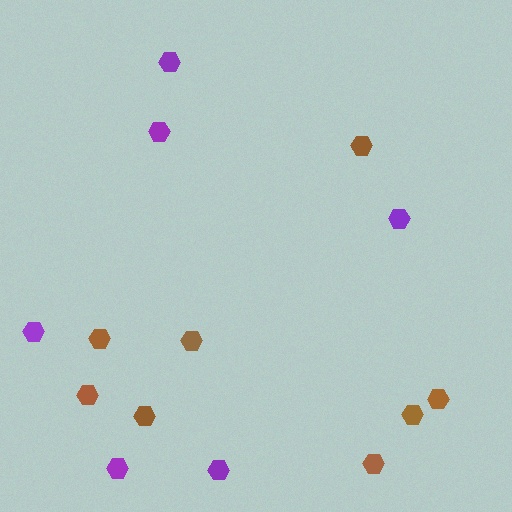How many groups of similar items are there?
There are 2 groups: one group of brown hexagons (8) and one group of purple hexagons (6).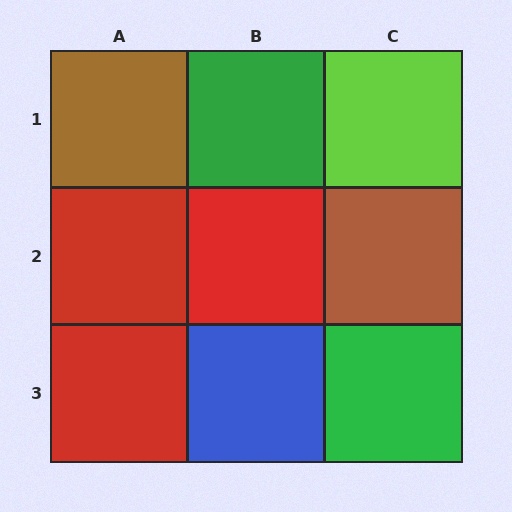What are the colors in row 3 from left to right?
Red, blue, green.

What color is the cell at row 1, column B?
Green.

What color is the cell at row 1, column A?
Brown.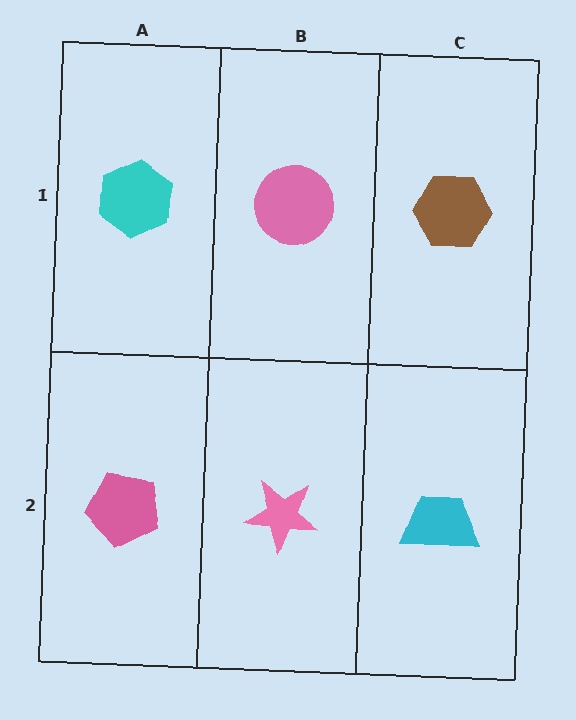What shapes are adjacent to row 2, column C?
A brown hexagon (row 1, column C), a pink star (row 2, column B).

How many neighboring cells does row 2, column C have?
2.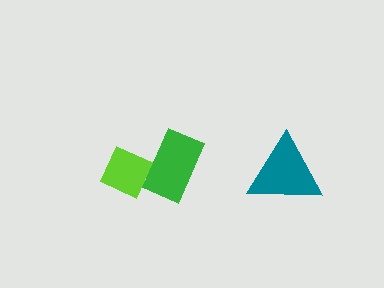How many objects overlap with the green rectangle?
1 object overlaps with the green rectangle.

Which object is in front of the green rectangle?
The lime diamond is in front of the green rectangle.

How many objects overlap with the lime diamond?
1 object overlaps with the lime diamond.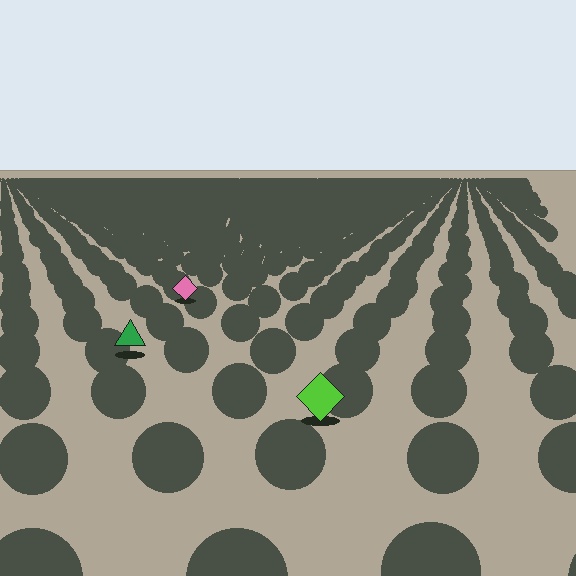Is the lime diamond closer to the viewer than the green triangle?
Yes. The lime diamond is closer — you can tell from the texture gradient: the ground texture is coarser near it.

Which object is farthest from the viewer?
The pink diamond is farthest from the viewer. It appears smaller and the ground texture around it is denser.